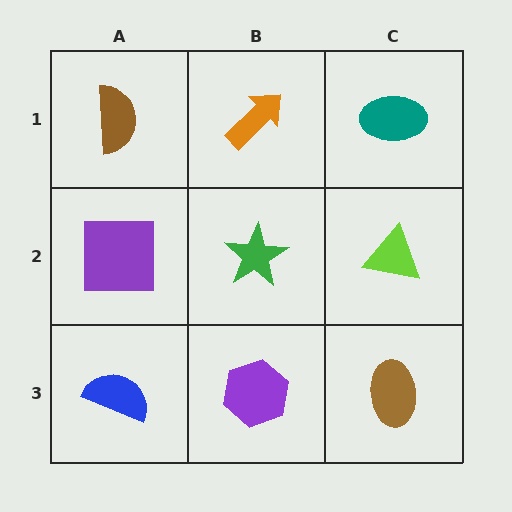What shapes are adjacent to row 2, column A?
A brown semicircle (row 1, column A), a blue semicircle (row 3, column A), a green star (row 2, column B).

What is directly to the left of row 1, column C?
An orange arrow.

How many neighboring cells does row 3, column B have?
3.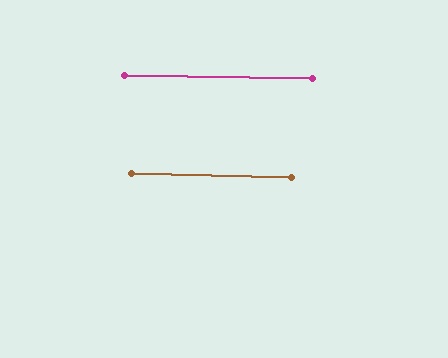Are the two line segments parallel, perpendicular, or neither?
Parallel — their directions differ by only 0.7°.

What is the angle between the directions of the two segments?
Approximately 1 degree.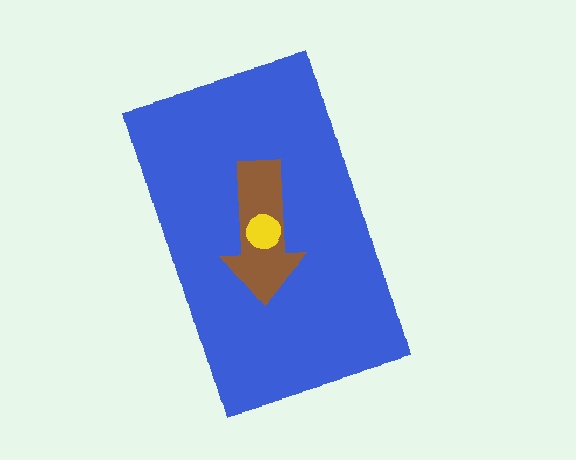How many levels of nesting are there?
3.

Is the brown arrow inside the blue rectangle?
Yes.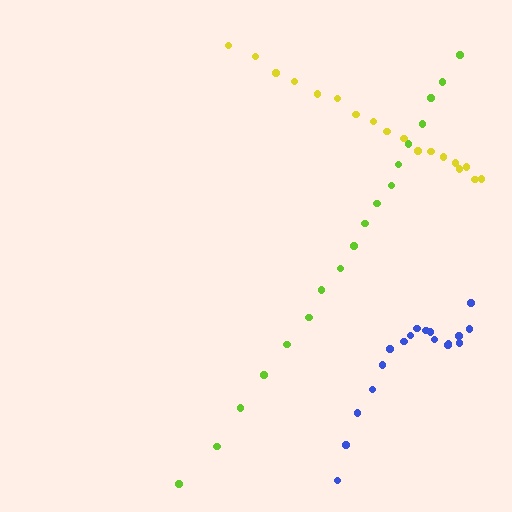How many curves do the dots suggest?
There are 3 distinct paths.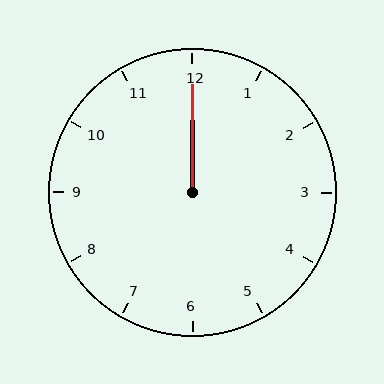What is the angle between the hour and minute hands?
Approximately 0 degrees.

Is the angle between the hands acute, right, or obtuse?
It is acute.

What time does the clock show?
12:00.